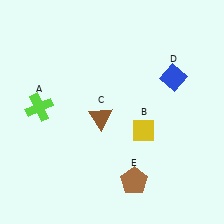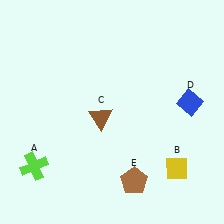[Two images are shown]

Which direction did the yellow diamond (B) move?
The yellow diamond (B) moved down.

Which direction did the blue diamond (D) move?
The blue diamond (D) moved down.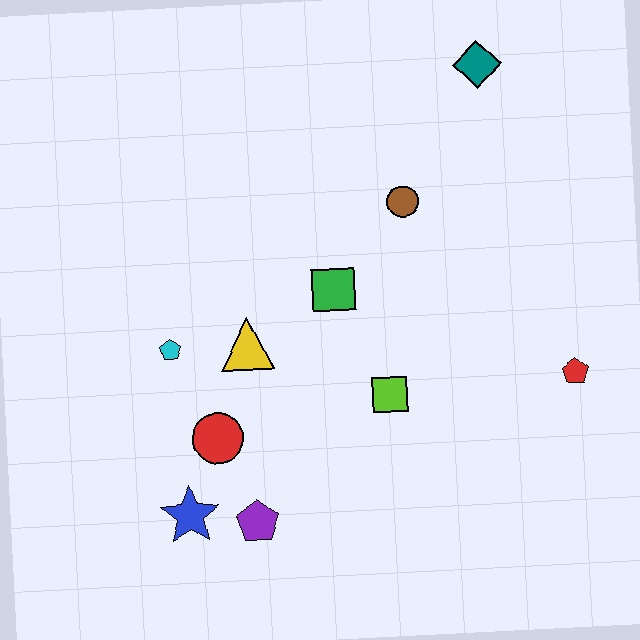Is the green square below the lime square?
No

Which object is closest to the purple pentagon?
The blue star is closest to the purple pentagon.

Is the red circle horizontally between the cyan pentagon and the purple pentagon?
Yes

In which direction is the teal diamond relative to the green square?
The teal diamond is above the green square.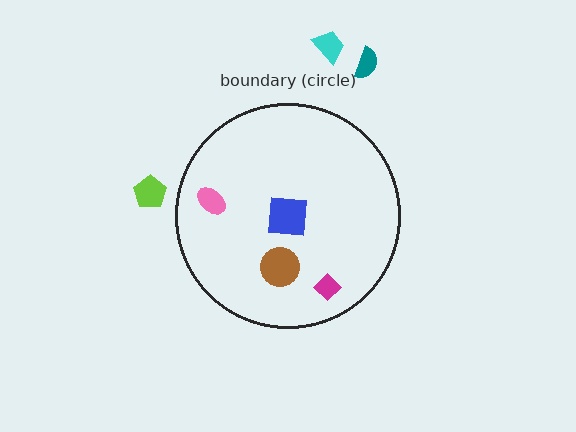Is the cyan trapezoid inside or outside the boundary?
Outside.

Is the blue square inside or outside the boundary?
Inside.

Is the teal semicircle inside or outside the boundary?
Outside.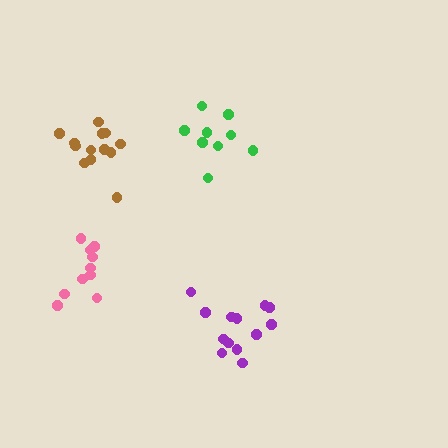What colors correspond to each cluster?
The clusters are colored: brown, pink, purple, green.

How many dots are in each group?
Group 1: 13 dots, Group 2: 10 dots, Group 3: 13 dots, Group 4: 9 dots (45 total).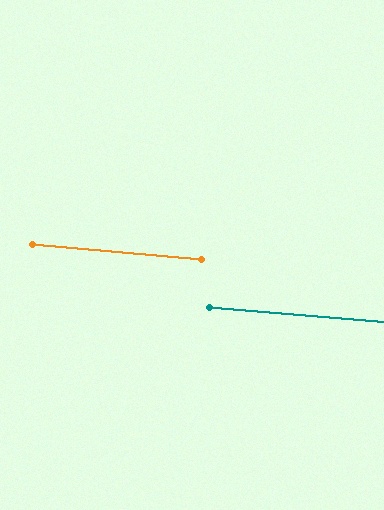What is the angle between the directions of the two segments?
Approximately 1 degree.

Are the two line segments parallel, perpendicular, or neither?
Parallel — their directions differ by only 0.6°.